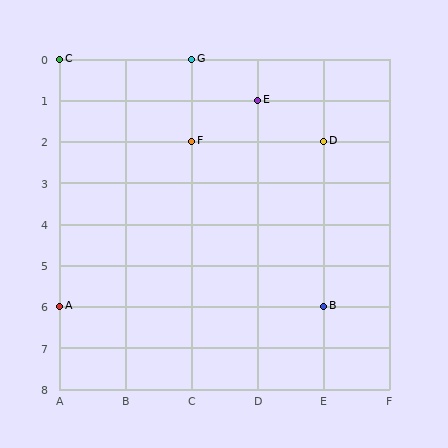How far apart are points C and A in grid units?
Points C and A are 6 rows apart.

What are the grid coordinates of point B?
Point B is at grid coordinates (E, 6).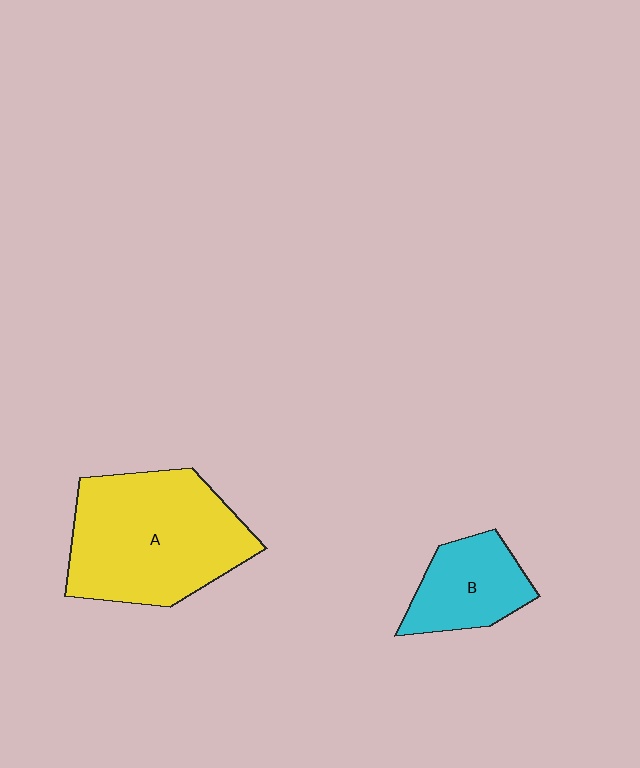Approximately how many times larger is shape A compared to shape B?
Approximately 2.2 times.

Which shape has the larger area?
Shape A (yellow).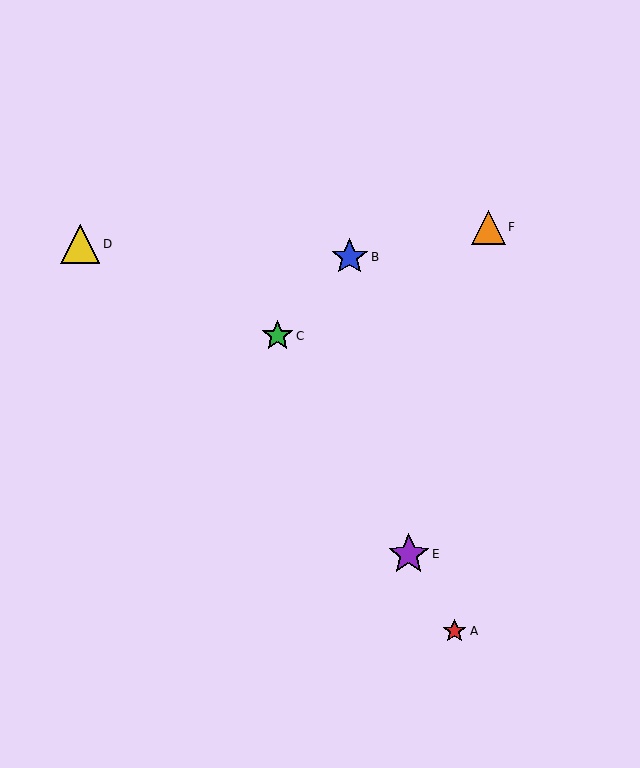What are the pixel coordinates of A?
Object A is at (455, 631).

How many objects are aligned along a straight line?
3 objects (A, C, E) are aligned along a straight line.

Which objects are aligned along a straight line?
Objects A, C, E are aligned along a straight line.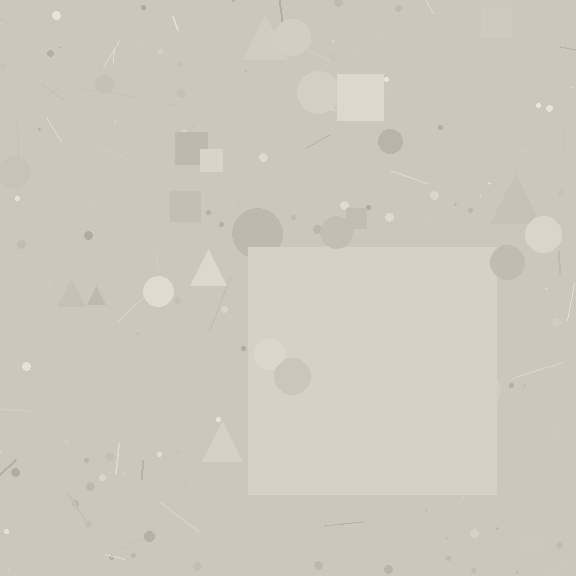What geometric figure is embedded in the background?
A square is embedded in the background.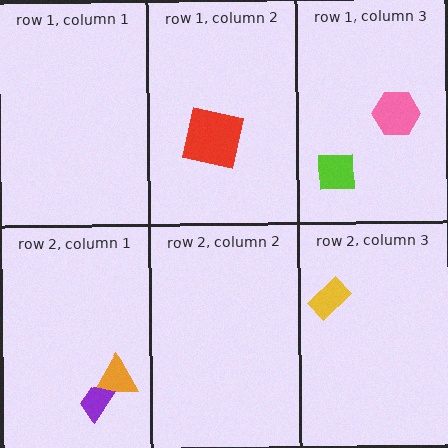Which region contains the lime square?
The row 1, column 3 region.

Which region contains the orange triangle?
The row 2, column 1 region.